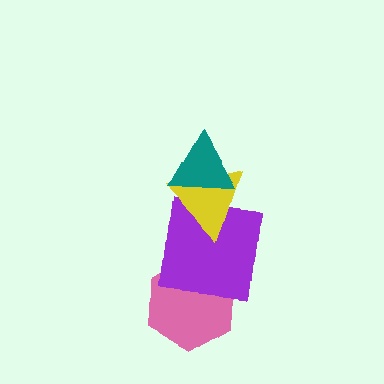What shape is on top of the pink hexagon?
The purple square is on top of the pink hexagon.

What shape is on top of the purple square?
The yellow triangle is on top of the purple square.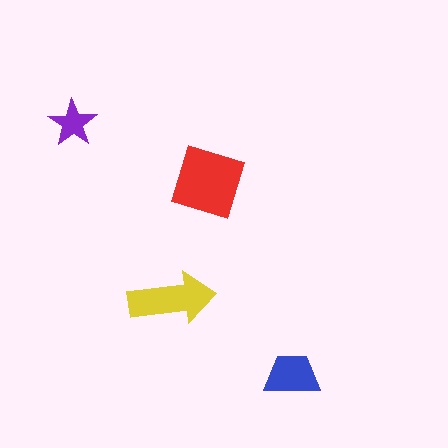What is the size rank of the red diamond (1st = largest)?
1st.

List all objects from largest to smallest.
The red diamond, the yellow arrow, the blue trapezoid, the purple star.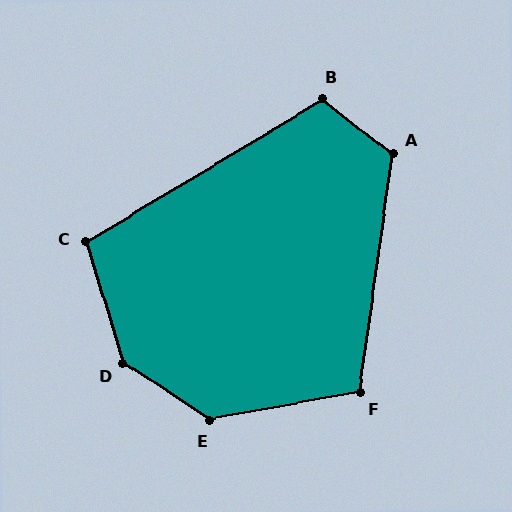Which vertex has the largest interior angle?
D, at approximately 141 degrees.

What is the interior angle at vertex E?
Approximately 136 degrees (obtuse).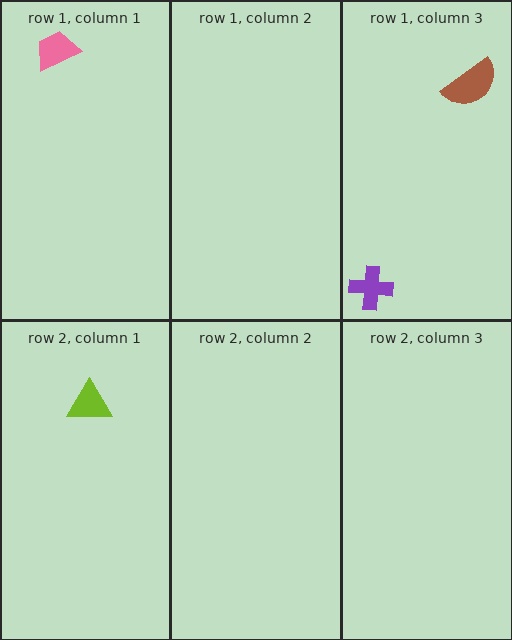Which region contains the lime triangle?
The row 2, column 1 region.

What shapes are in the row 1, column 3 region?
The brown semicircle, the purple cross.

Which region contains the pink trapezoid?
The row 1, column 1 region.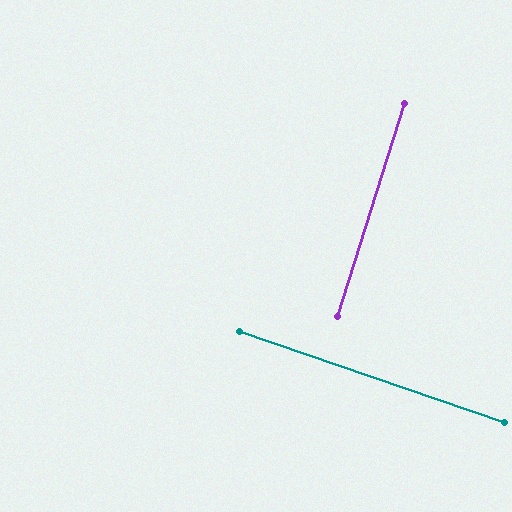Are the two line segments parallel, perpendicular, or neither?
Perpendicular — they meet at approximately 88°.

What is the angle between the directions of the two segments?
Approximately 88 degrees.